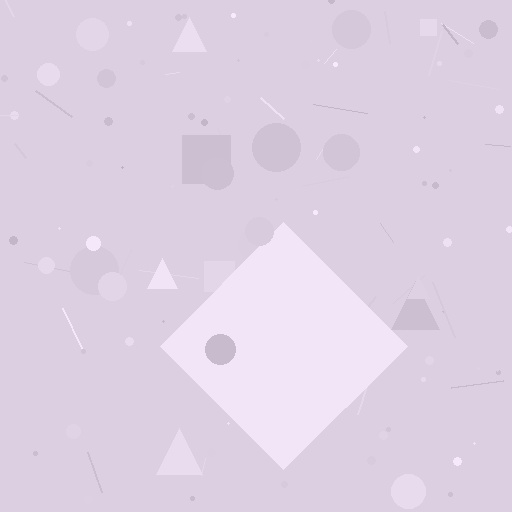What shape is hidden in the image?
A diamond is hidden in the image.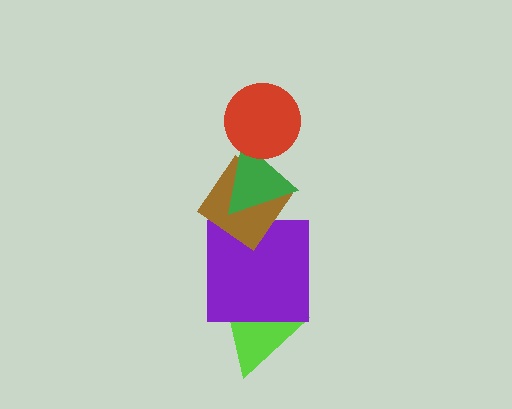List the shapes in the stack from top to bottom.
From top to bottom: the red circle, the green triangle, the brown diamond, the purple square, the lime triangle.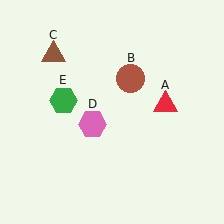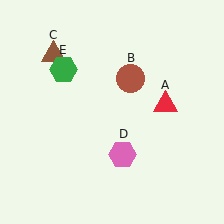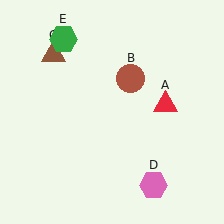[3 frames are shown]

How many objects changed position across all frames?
2 objects changed position: pink hexagon (object D), green hexagon (object E).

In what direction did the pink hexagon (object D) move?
The pink hexagon (object D) moved down and to the right.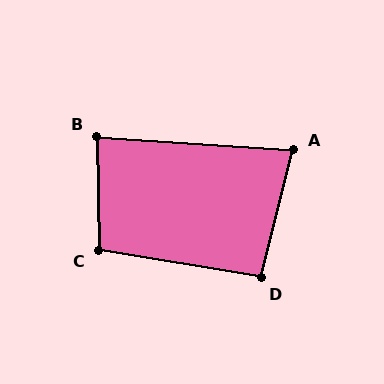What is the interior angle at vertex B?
Approximately 85 degrees (approximately right).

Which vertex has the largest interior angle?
C, at approximately 100 degrees.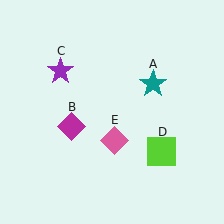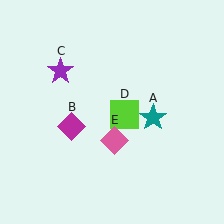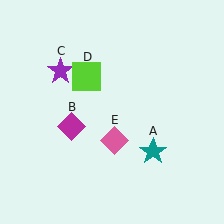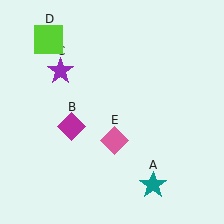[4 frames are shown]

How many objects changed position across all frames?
2 objects changed position: teal star (object A), lime square (object D).